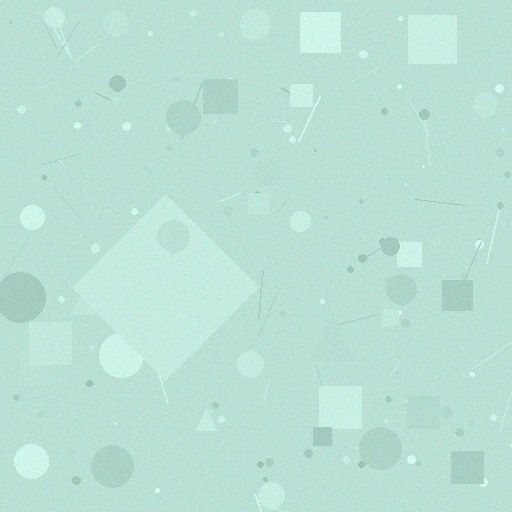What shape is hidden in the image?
A diamond is hidden in the image.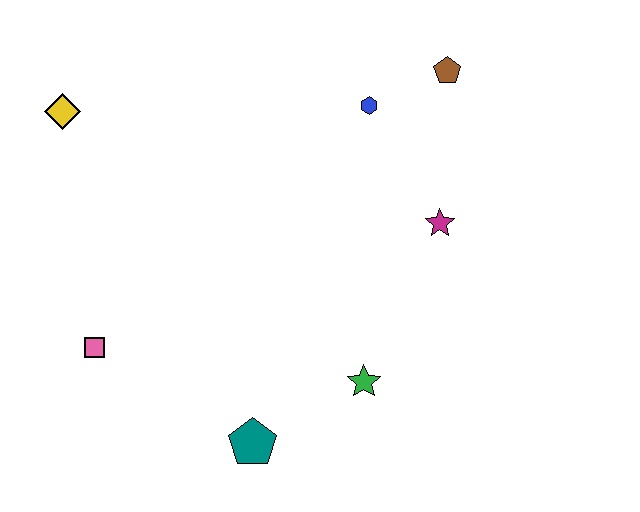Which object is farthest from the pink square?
The brown pentagon is farthest from the pink square.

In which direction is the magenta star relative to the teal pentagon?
The magenta star is above the teal pentagon.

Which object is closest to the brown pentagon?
The blue hexagon is closest to the brown pentagon.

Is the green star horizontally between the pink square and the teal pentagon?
No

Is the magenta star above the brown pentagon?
No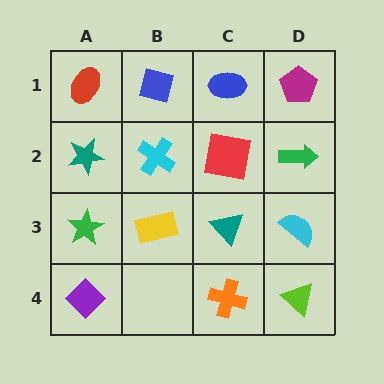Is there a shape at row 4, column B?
No, that cell is empty.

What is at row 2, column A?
A teal star.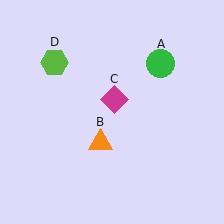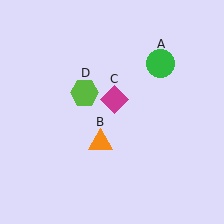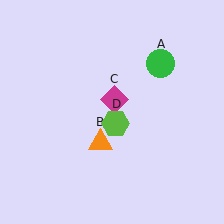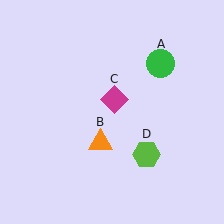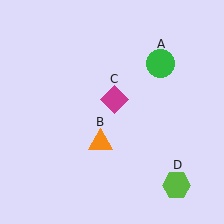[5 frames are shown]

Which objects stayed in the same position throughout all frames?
Green circle (object A) and orange triangle (object B) and magenta diamond (object C) remained stationary.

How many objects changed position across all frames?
1 object changed position: lime hexagon (object D).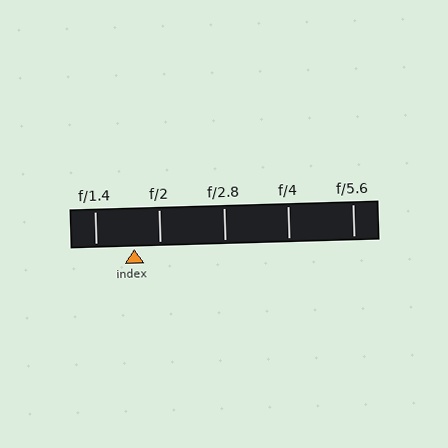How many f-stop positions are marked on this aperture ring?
There are 5 f-stop positions marked.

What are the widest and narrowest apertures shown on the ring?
The widest aperture shown is f/1.4 and the narrowest is f/5.6.